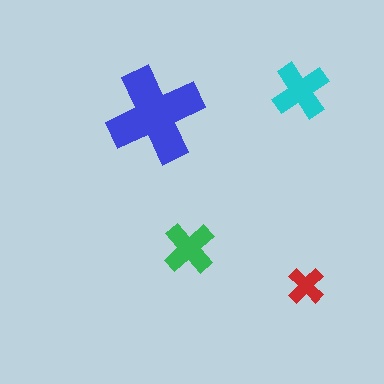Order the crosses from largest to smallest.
the blue one, the cyan one, the green one, the red one.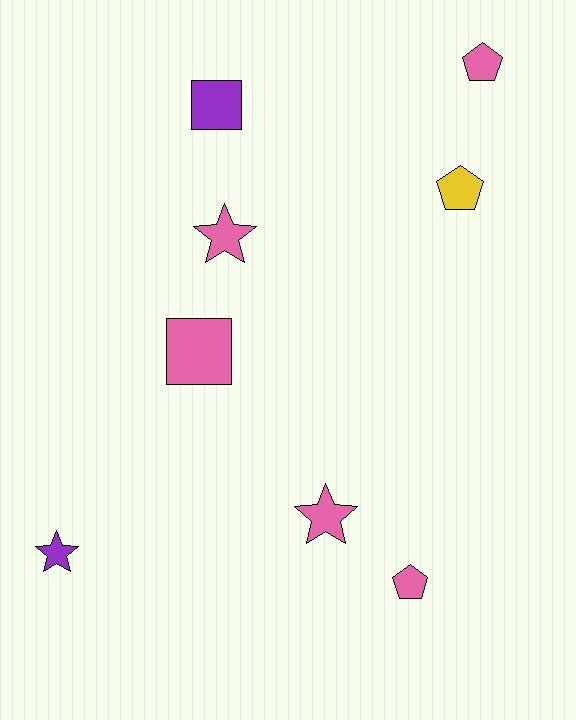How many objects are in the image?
There are 8 objects.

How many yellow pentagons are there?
There is 1 yellow pentagon.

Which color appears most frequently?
Pink, with 5 objects.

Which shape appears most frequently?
Star, with 3 objects.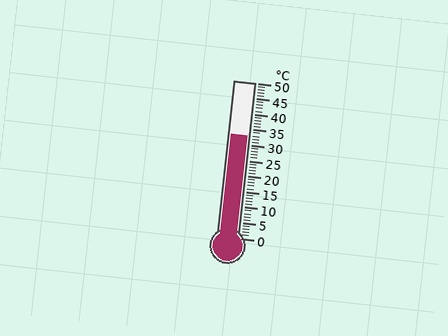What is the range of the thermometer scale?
The thermometer scale ranges from 0°C to 50°C.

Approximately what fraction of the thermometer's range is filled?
The thermometer is filled to approximately 65% of its range.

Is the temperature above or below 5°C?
The temperature is above 5°C.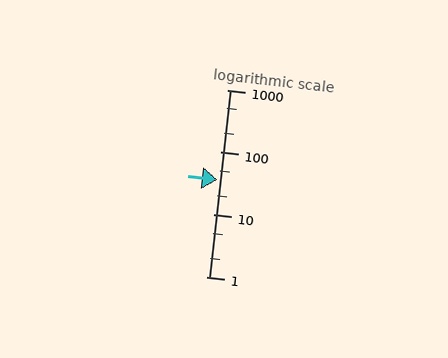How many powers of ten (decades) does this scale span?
The scale spans 3 decades, from 1 to 1000.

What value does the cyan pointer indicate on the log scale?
The pointer indicates approximately 36.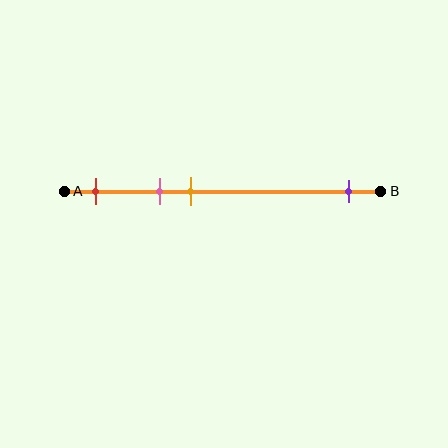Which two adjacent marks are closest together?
The pink and orange marks are the closest adjacent pair.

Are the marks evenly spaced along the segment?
No, the marks are not evenly spaced.